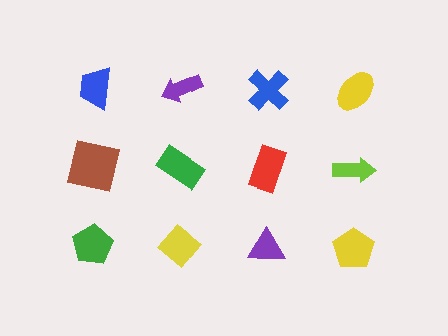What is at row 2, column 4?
A lime arrow.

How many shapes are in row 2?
4 shapes.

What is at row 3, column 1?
A green pentagon.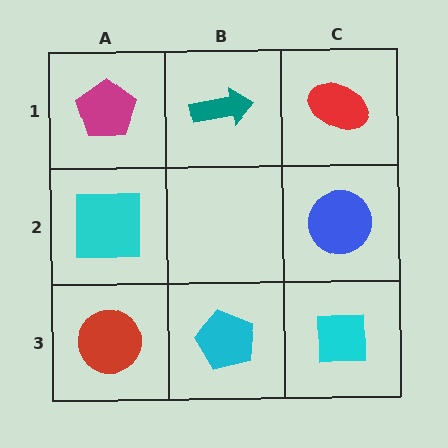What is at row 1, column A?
A magenta pentagon.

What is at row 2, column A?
A cyan square.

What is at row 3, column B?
A cyan pentagon.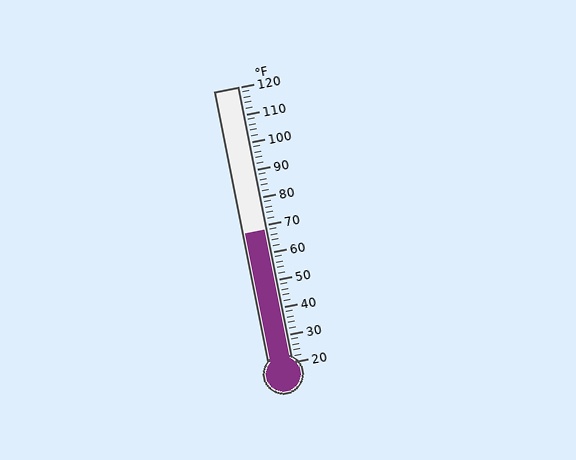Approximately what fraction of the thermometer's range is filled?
The thermometer is filled to approximately 50% of its range.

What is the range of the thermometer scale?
The thermometer scale ranges from 20°F to 120°F.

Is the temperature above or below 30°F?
The temperature is above 30°F.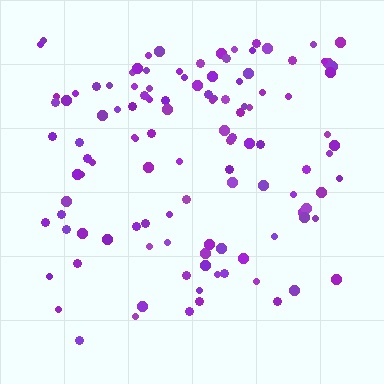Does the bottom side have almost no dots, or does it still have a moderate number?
Still a moderate number, just noticeably fewer than the top.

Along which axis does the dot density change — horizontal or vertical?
Vertical.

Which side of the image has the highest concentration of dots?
The top.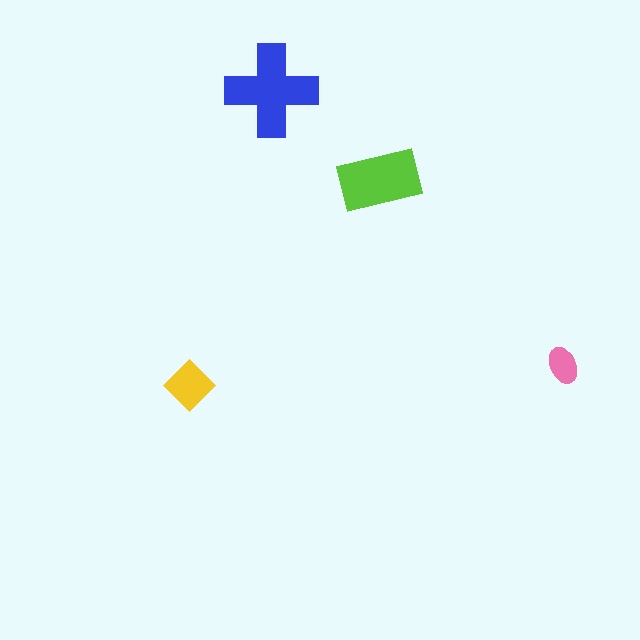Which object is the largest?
The blue cross.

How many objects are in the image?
There are 4 objects in the image.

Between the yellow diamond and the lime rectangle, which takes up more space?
The lime rectangle.